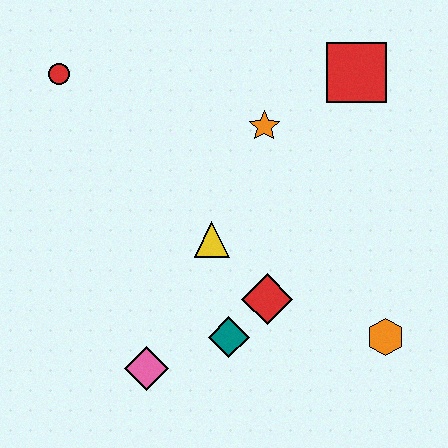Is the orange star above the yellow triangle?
Yes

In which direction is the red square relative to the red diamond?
The red square is above the red diamond.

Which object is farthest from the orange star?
The pink diamond is farthest from the orange star.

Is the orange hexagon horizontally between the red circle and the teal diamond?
No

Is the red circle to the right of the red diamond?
No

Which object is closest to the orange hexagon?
The red diamond is closest to the orange hexagon.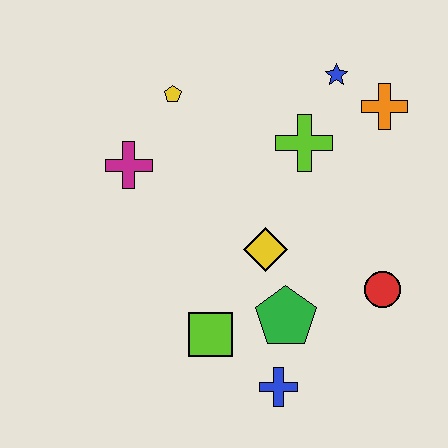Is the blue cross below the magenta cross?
Yes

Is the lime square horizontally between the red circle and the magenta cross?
Yes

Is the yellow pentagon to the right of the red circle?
No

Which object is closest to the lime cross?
The blue star is closest to the lime cross.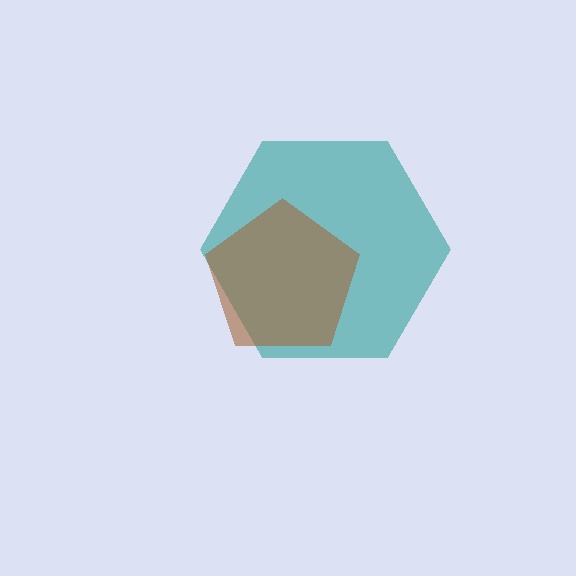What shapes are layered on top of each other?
The layered shapes are: a teal hexagon, a brown pentagon.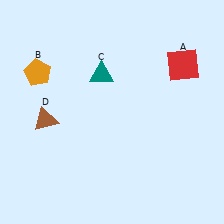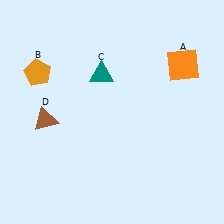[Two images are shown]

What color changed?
The square (A) changed from red in Image 1 to orange in Image 2.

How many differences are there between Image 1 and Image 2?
There is 1 difference between the two images.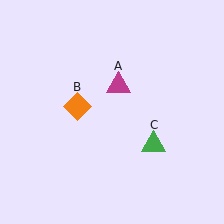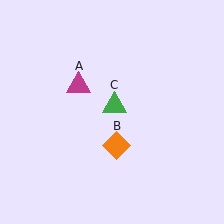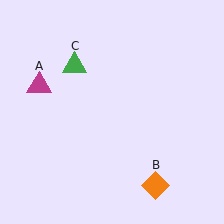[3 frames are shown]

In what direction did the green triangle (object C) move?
The green triangle (object C) moved up and to the left.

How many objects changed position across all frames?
3 objects changed position: magenta triangle (object A), orange diamond (object B), green triangle (object C).